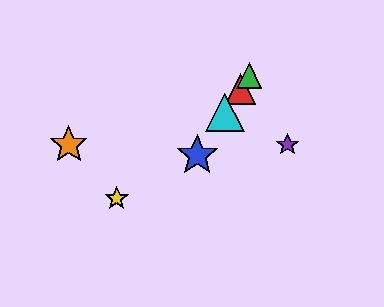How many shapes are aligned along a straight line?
4 shapes (the red triangle, the blue star, the green triangle, the cyan triangle) are aligned along a straight line.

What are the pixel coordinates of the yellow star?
The yellow star is at (117, 198).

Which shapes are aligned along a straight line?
The red triangle, the blue star, the green triangle, the cyan triangle are aligned along a straight line.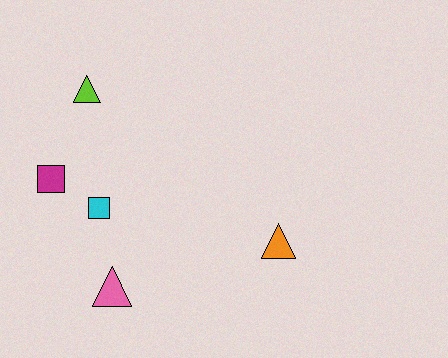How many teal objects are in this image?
There are no teal objects.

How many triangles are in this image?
There are 3 triangles.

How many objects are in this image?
There are 5 objects.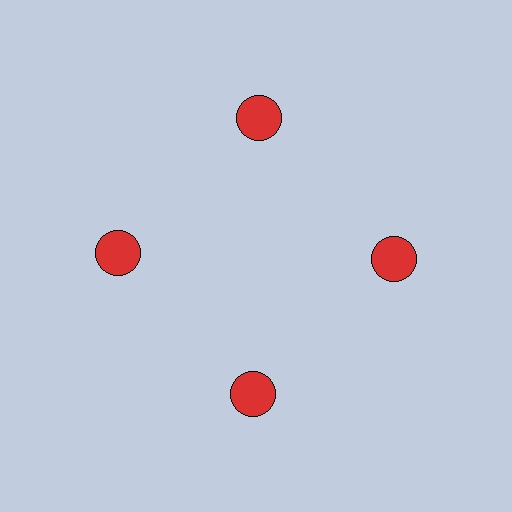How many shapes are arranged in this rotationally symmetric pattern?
There are 4 shapes, arranged in 4 groups of 1.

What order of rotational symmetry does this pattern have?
This pattern has 4-fold rotational symmetry.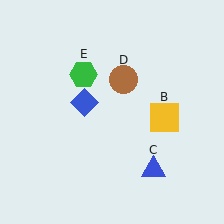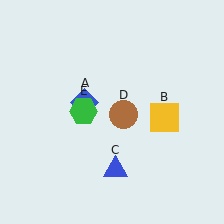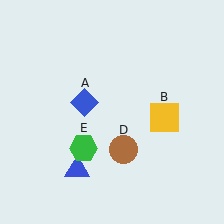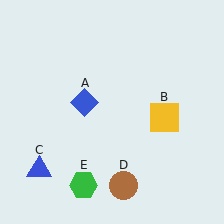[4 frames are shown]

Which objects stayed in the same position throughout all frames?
Blue diamond (object A) and yellow square (object B) remained stationary.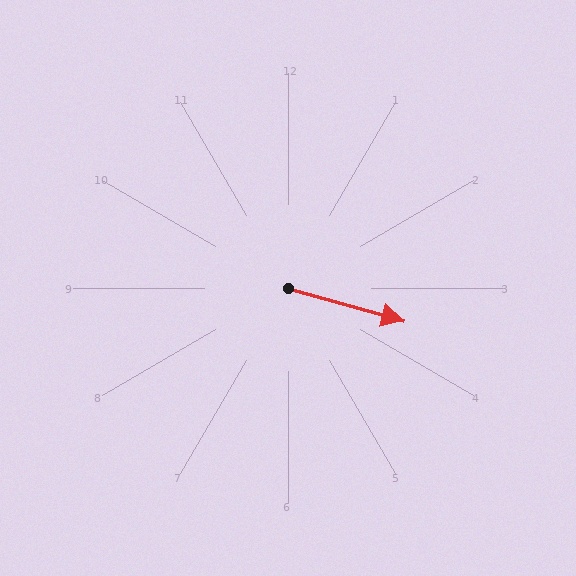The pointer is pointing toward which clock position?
Roughly 4 o'clock.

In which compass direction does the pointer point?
East.